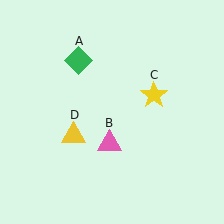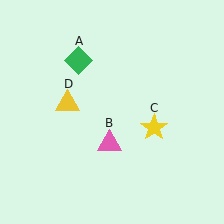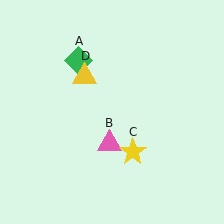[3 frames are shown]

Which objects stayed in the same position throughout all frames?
Green diamond (object A) and pink triangle (object B) remained stationary.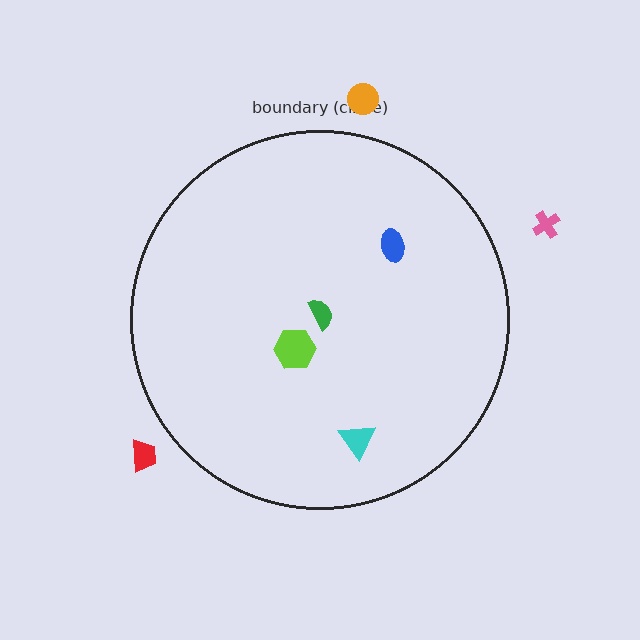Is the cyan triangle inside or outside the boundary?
Inside.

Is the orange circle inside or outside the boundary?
Outside.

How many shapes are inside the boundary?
4 inside, 3 outside.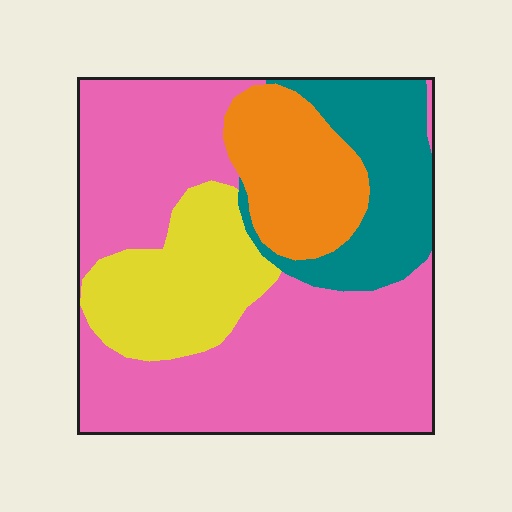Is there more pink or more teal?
Pink.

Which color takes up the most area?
Pink, at roughly 55%.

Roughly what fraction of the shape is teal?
Teal covers about 15% of the shape.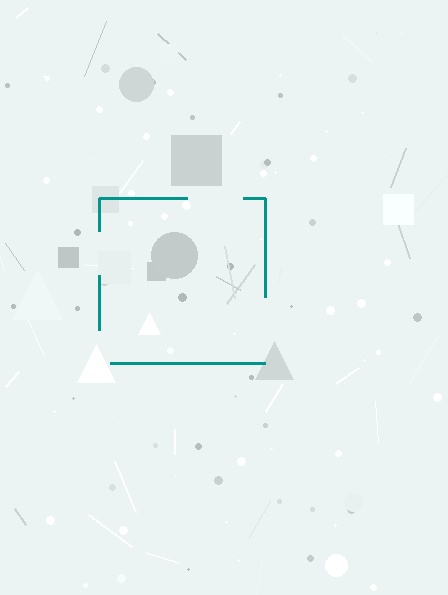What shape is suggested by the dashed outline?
The dashed outline suggests a square.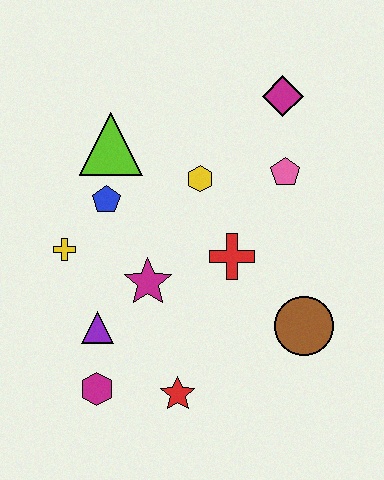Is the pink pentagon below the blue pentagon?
No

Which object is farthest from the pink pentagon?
The magenta hexagon is farthest from the pink pentagon.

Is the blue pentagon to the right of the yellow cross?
Yes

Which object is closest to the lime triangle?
The blue pentagon is closest to the lime triangle.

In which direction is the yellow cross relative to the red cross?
The yellow cross is to the left of the red cross.